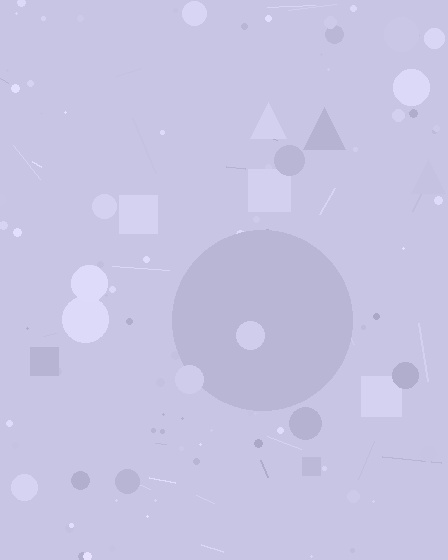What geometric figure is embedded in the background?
A circle is embedded in the background.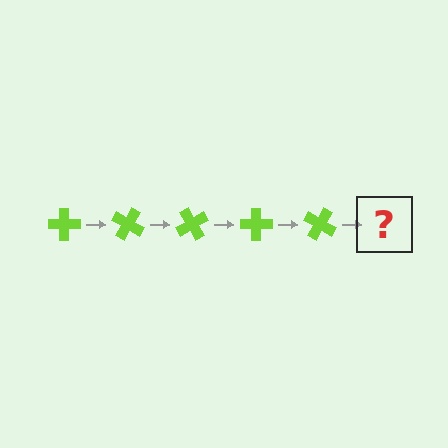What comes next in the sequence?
The next element should be a lime cross rotated 150 degrees.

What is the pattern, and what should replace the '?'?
The pattern is that the cross rotates 30 degrees each step. The '?' should be a lime cross rotated 150 degrees.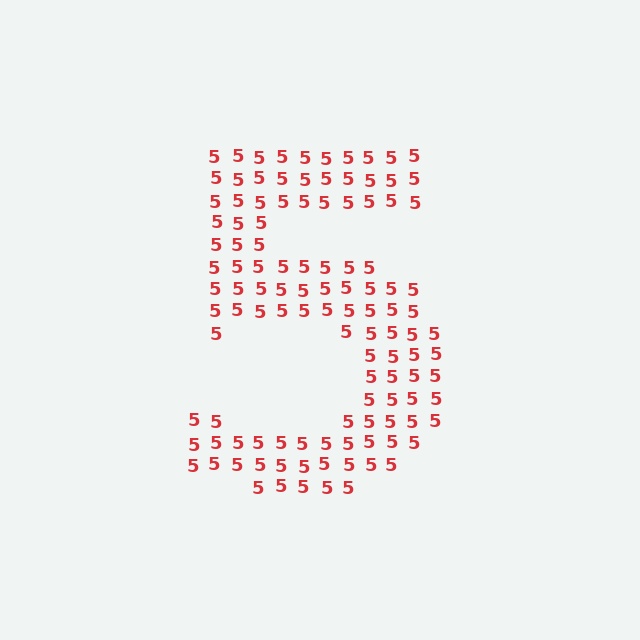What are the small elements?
The small elements are digit 5's.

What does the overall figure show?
The overall figure shows the digit 5.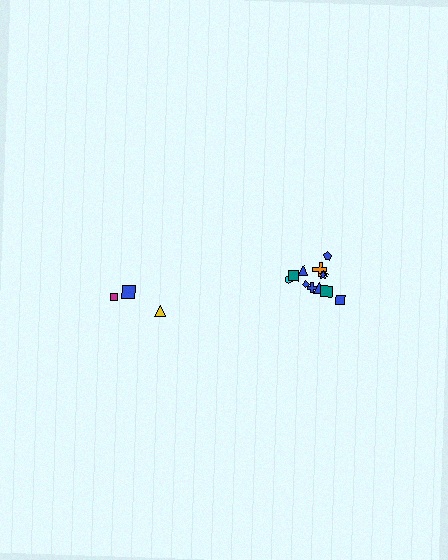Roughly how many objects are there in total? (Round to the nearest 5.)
Roughly 15 objects in total.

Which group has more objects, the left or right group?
The right group.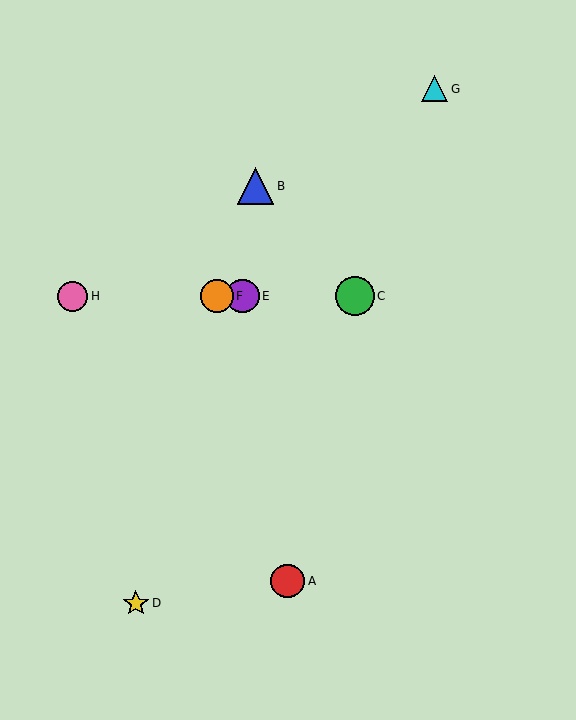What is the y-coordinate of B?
Object B is at y≈186.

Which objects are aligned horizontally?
Objects C, E, F, H are aligned horizontally.